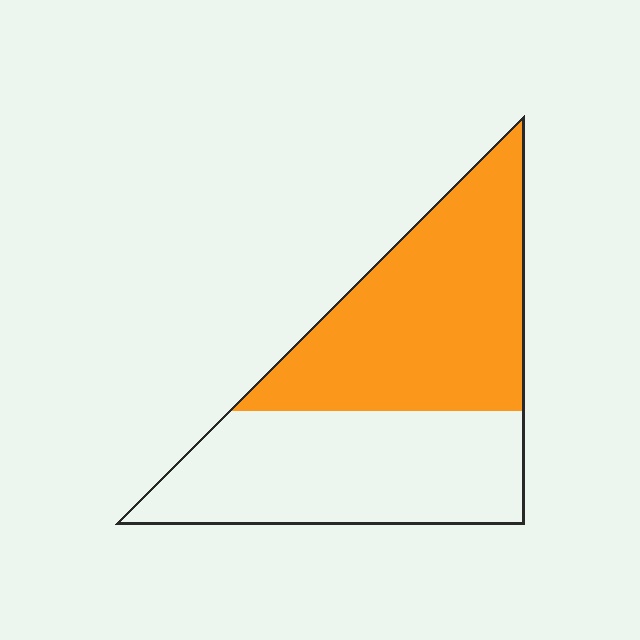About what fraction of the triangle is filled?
About one half (1/2).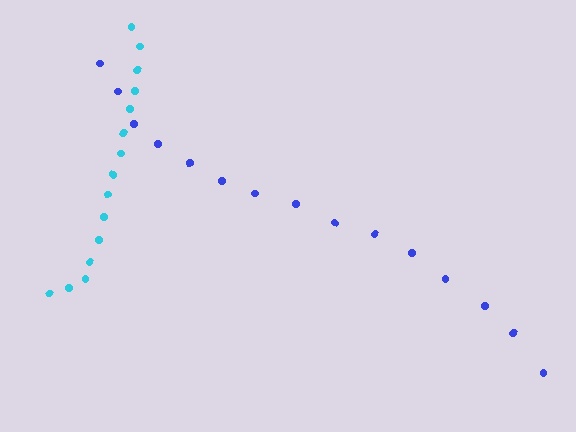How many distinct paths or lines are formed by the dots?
There are 2 distinct paths.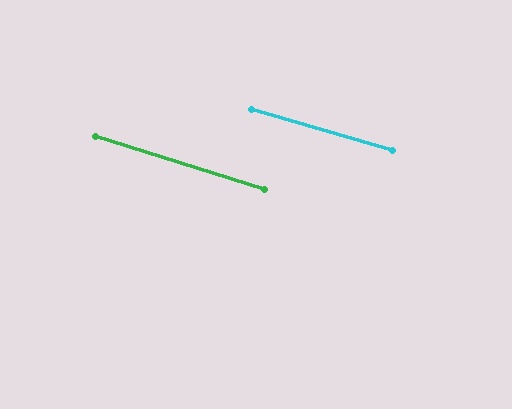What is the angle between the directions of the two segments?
Approximately 2 degrees.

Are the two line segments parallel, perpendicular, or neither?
Parallel — their directions differ by only 1.6°.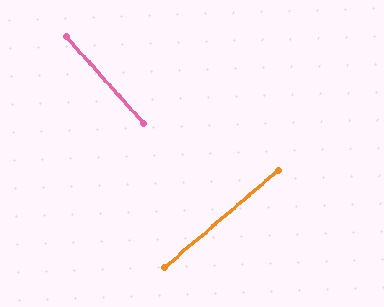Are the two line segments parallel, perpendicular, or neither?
Perpendicular — they meet at approximately 89°.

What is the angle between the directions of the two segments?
Approximately 89 degrees.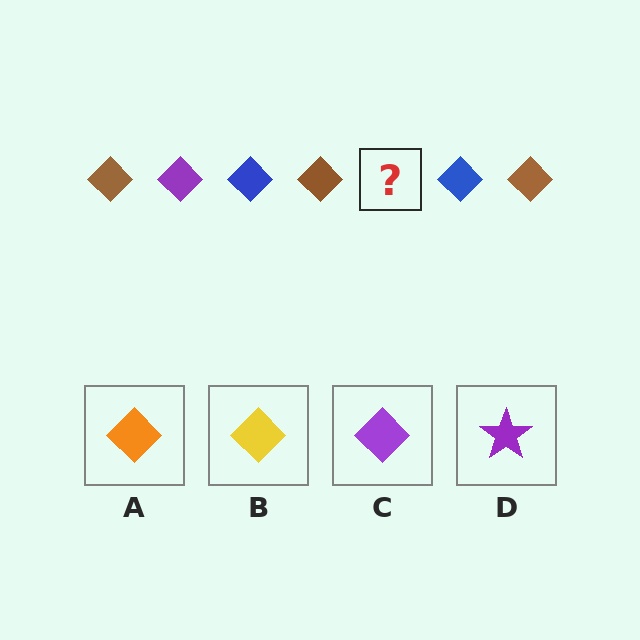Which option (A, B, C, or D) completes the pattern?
C.